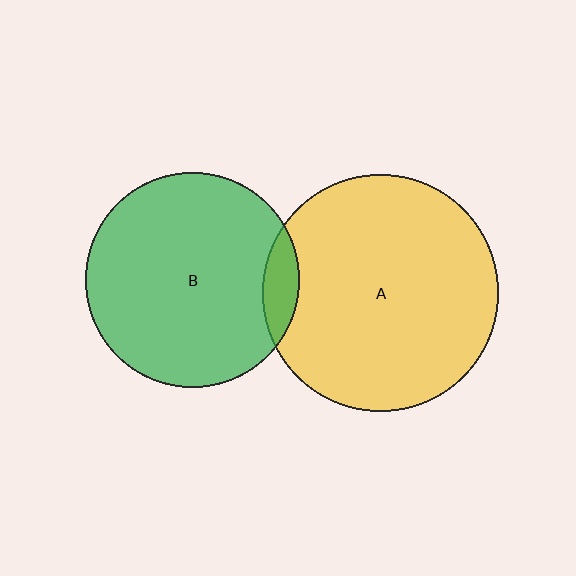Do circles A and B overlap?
Yes.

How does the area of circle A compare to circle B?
Approximately 1.2 times.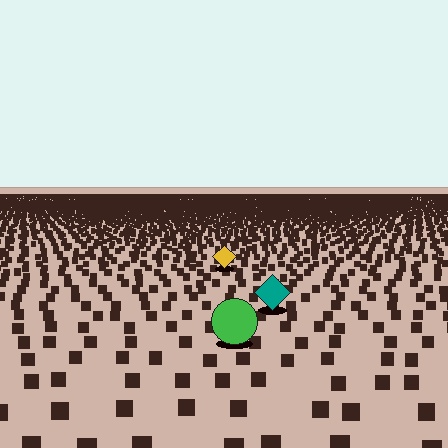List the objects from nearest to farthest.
From nearest to farthest: the green circle, the teal diamond, the yellow diamond.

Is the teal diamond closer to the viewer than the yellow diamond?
Yes. The teal diamond is closer — you can tell from the texture gradient: the ground texture is coarser near it.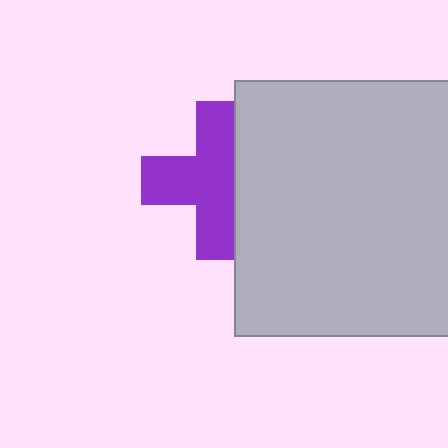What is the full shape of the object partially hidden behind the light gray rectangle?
The partially hidden object is a purple cross.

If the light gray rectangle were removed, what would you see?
You would see the complete purple cross.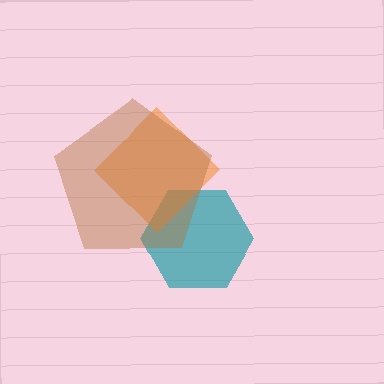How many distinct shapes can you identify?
There are 3 distinct shapes: a teal hexagon, an orange diamond, a brown pentagon.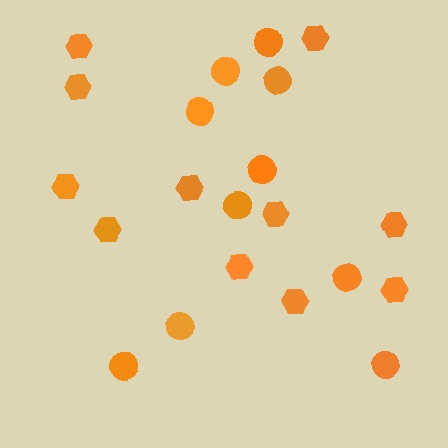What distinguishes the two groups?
There are 2 groups: one group of hexagons (11) and one group of circles (10).